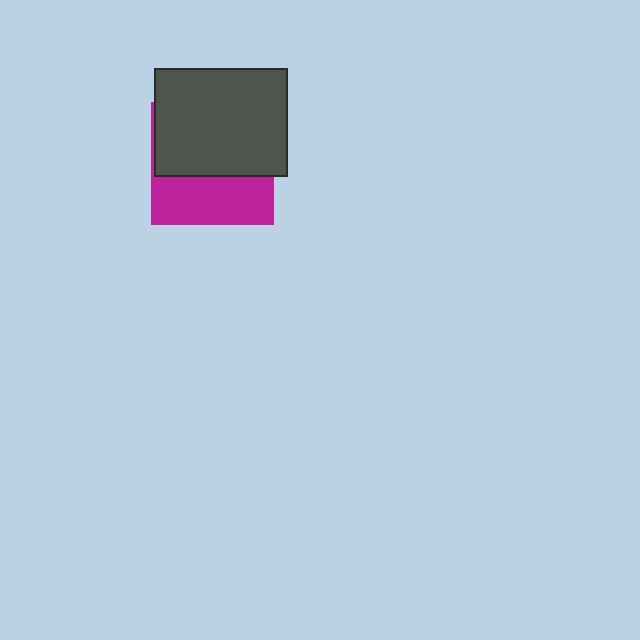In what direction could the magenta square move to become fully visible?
The magenta square could move down. That would shift it out from behind the dark gray rectangle entirely.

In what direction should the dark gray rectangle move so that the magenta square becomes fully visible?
The dark gray rectangle should move up. That is the shortest direction to clear the overlap and leave the magenta square fully visible.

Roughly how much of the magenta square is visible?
A small part of it is visible (roughly 40%).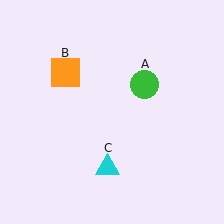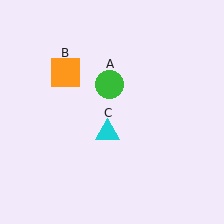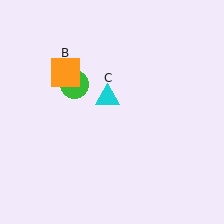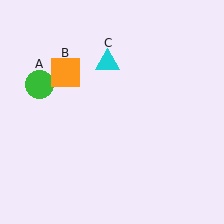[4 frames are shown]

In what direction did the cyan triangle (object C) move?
The cyan triangle (object C) moved up.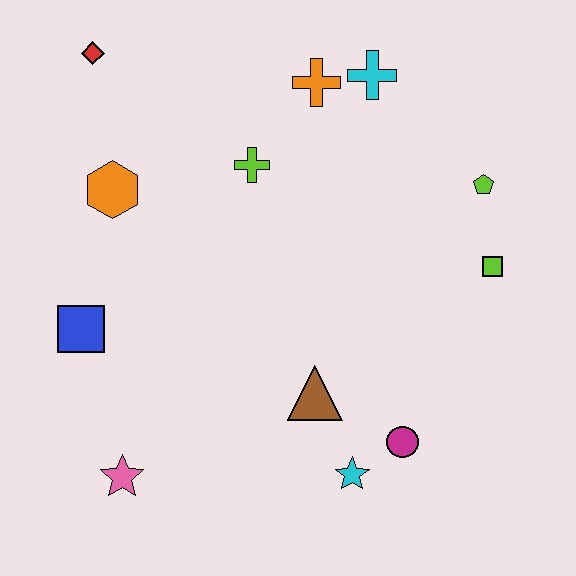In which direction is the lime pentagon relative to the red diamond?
The lime pentagon is to the right of the red diamond.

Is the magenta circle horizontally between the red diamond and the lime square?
Yes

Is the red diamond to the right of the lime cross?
No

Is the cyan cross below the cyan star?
No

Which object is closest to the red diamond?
The orange hexagon is closest to the red diamond.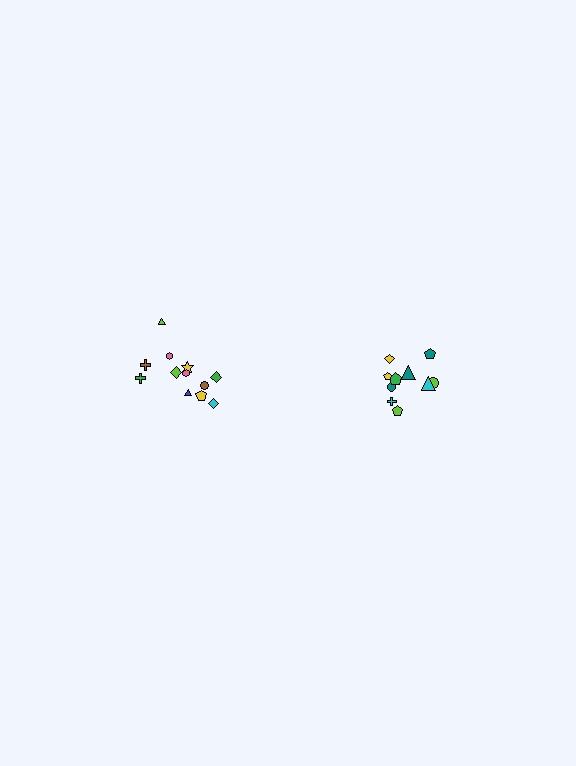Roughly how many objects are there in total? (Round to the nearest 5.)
Roughly 20 objects in total.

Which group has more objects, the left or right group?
The left group.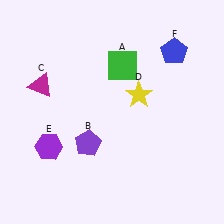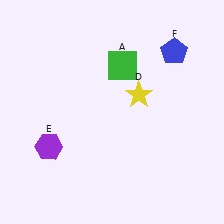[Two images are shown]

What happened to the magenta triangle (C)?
The magenta triangle (C) was removed in Image 2. It was in the top-left area of Image 1.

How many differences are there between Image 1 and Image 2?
There are 2 differences between the two images.